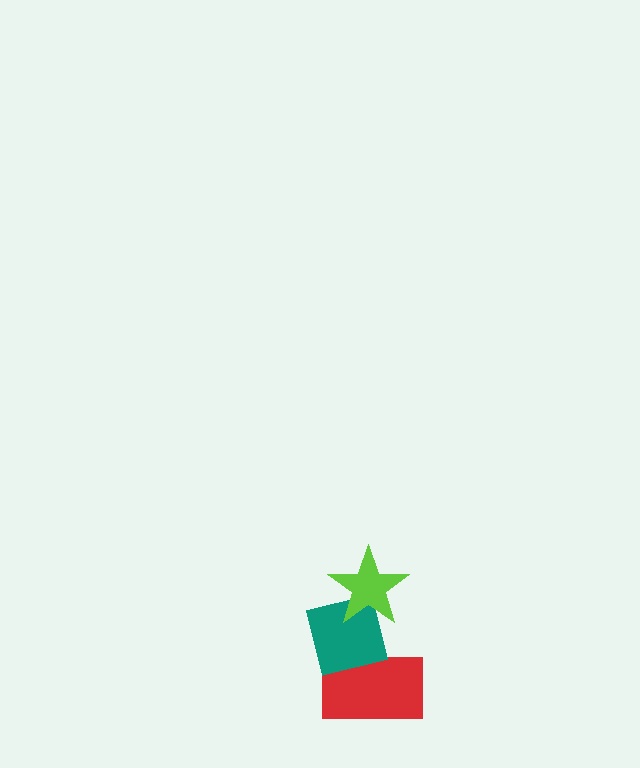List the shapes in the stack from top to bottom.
From top to bottom: the lime star, the teal square, the red rectangle.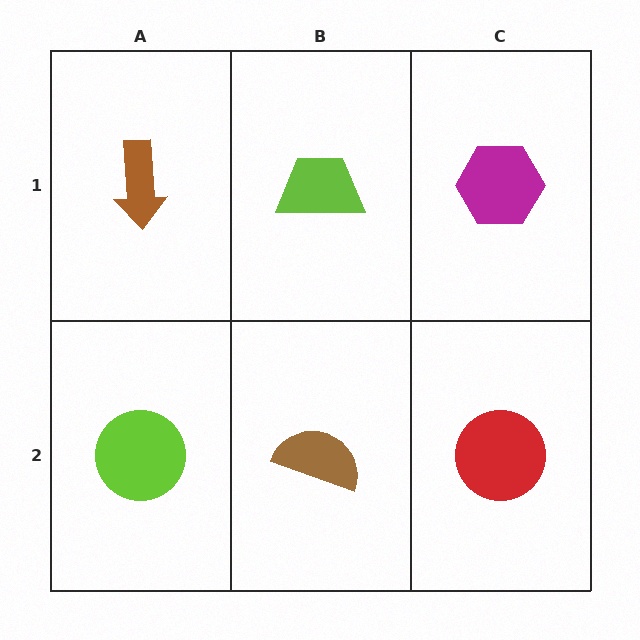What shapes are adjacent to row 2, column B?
A lime trapezoid (row 1, column B), a lime circle (row 2, column A), a red circle (row 2, column C).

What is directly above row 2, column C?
A magenta hexagon.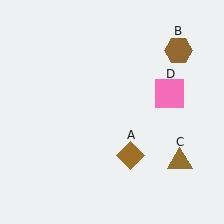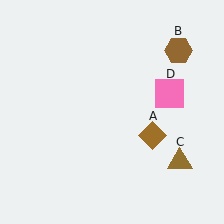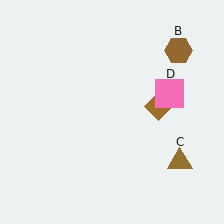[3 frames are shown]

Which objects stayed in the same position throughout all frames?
Brown hexagon (object B) and brown triangle (object C) and pink square (object D) remained stationary.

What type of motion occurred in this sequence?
The brown diamond (object A) rotated counterclockwise around the center of the scene.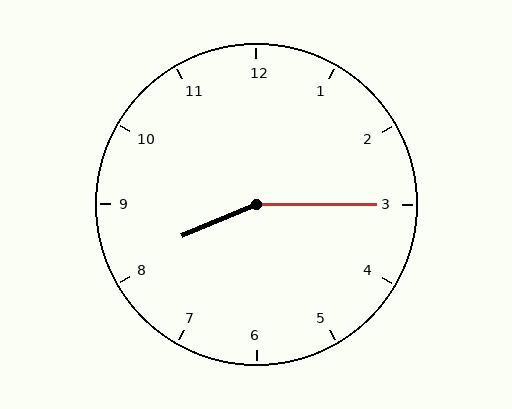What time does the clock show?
8:15.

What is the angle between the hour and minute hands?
Approximately 158 degrees.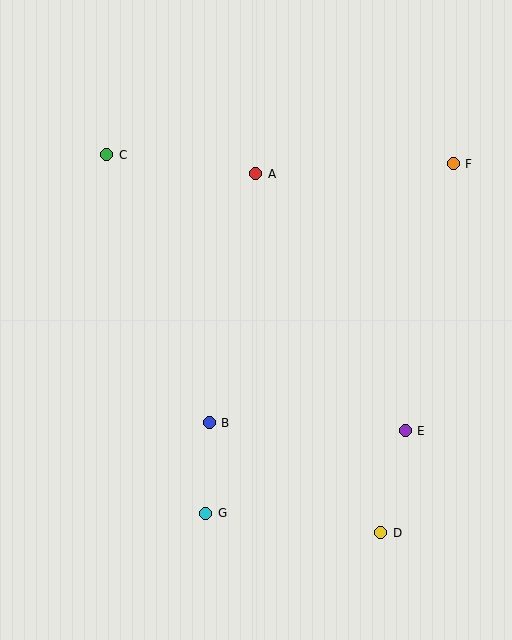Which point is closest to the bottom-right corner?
Point D is closest to the bottom-right corner.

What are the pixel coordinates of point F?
Point F is at (453, 164).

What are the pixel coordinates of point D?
Point D is at (381, 533).